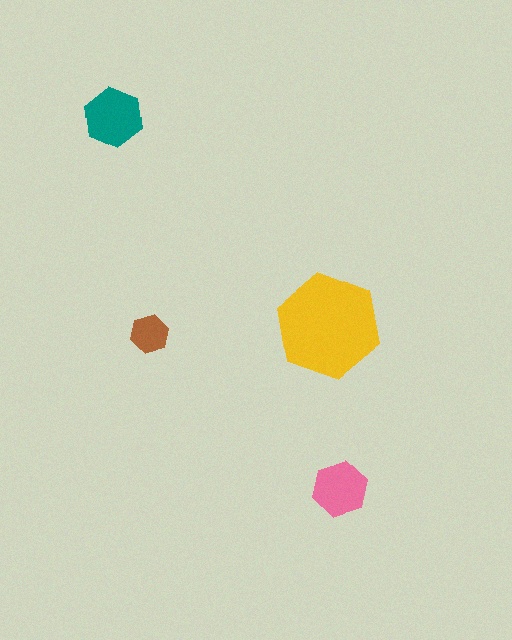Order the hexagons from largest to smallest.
the yellow one, the teal one, the pink one, the brown one.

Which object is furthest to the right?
The pink hexagon is rightmost.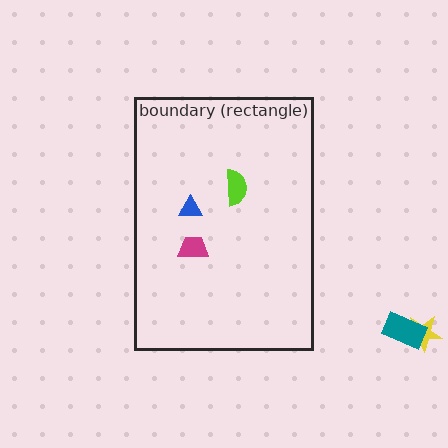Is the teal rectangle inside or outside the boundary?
Outside.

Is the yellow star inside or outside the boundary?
Outside.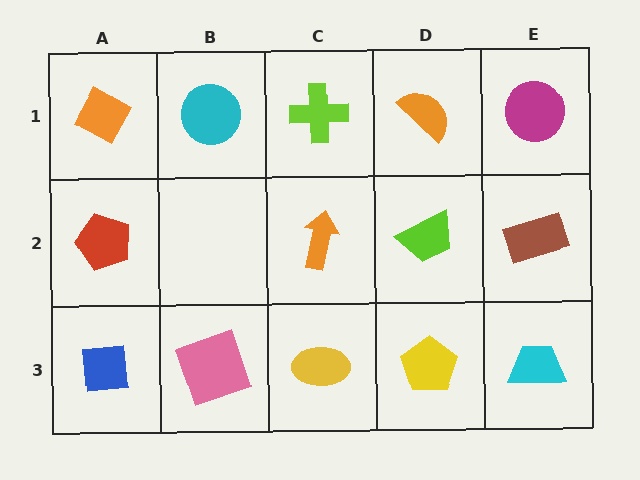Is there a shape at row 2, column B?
No, that cell is empty.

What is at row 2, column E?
A brown rectangle.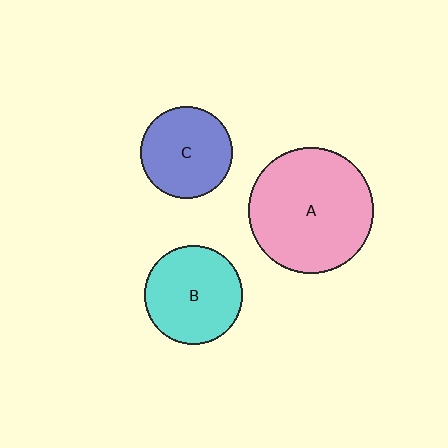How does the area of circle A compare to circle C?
Approximately 1.8 times.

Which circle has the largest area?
Circle A (pink).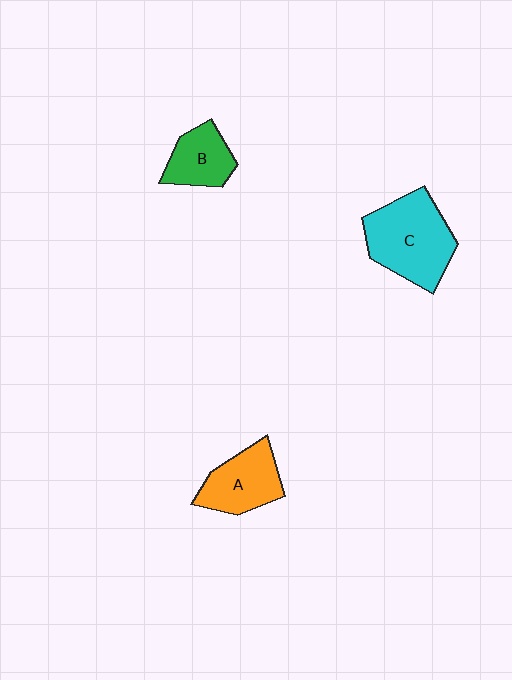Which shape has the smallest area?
Shape B (green).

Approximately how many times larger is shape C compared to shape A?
Approximately 1.5 times.